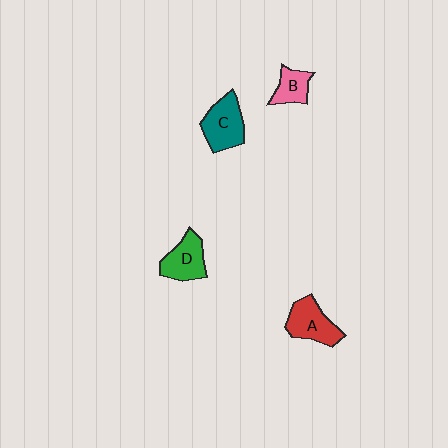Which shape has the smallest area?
Shape B (pink).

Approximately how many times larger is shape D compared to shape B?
Approximately 1.5 times.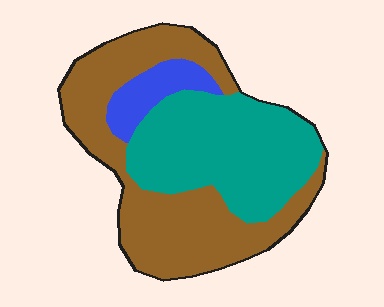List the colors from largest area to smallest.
From largest to smallest: brown, teal, blue.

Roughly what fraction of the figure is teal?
Teal takes up about two fifths (2/5) of the figure.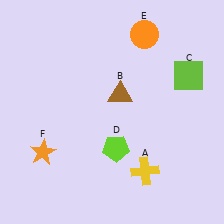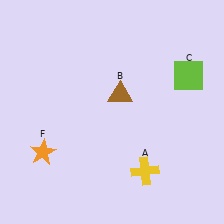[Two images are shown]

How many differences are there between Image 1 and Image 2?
There are 2 differences between the two images.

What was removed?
The orange circle (E), the lime pentagon (D) were removed in Image 2.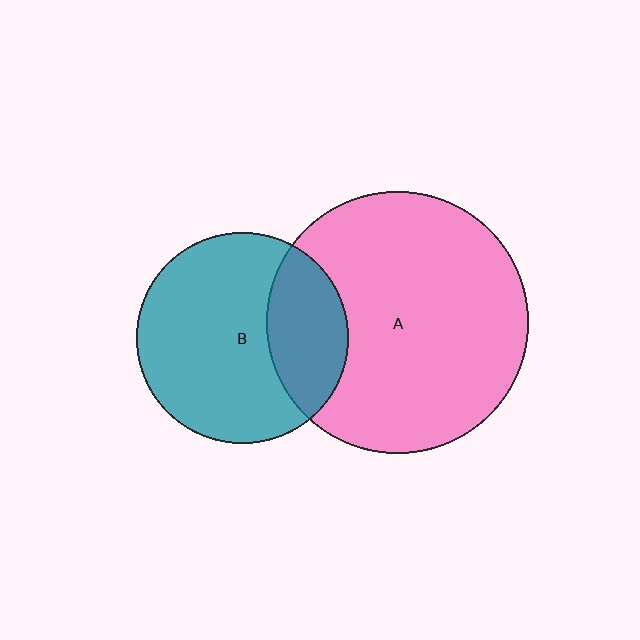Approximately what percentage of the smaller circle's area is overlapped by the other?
Approximately 30%.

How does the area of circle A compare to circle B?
Approximately 1.5 times.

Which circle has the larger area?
Circle A (pink).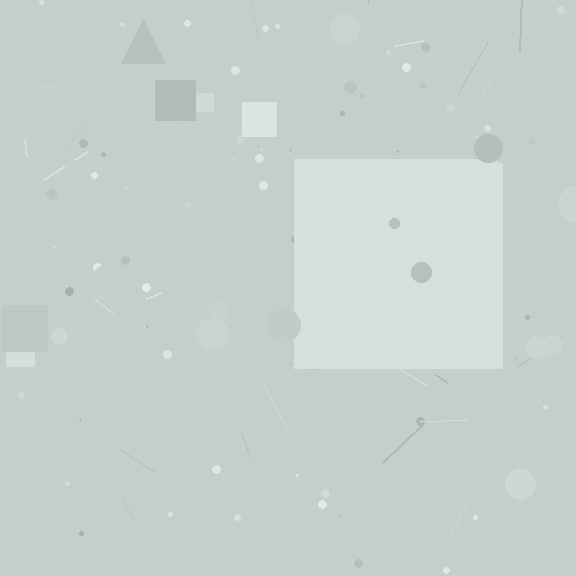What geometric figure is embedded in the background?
A square is embedded in the background.